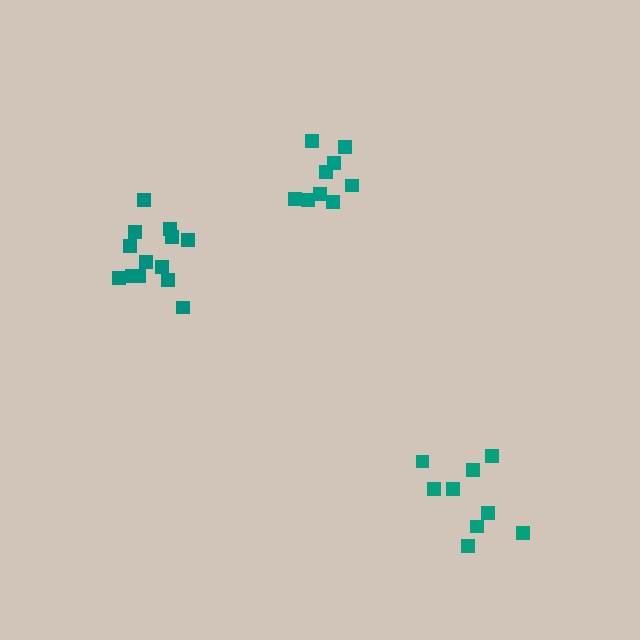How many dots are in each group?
Group 1: 13 dots, Group 2: 9 dots, Group 3: 9 dots (31 total).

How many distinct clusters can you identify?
There are 3 distinct clusters.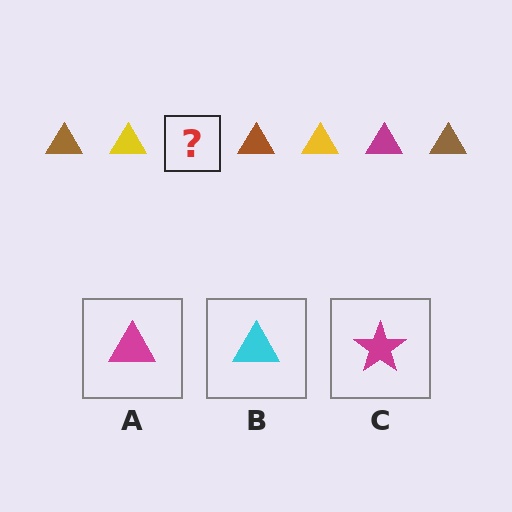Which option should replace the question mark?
Option A.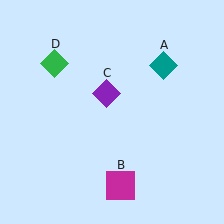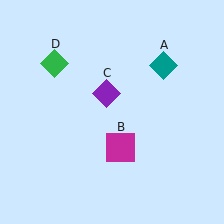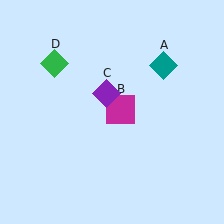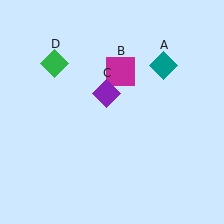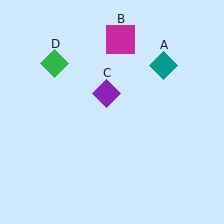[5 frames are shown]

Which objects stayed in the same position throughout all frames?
Teal diamond (object A) and purple diamond (object C) and green diamond (object D) remained stationary.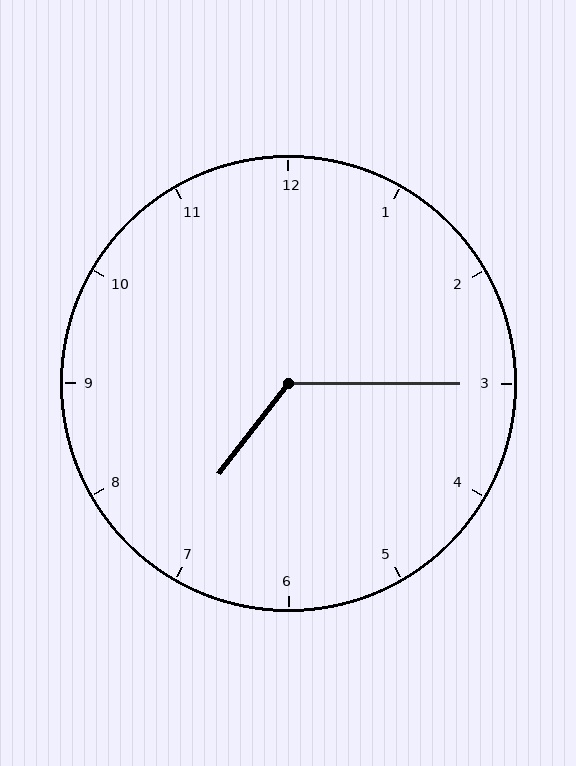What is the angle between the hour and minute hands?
Approximately 128 degrees.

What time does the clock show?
7:15.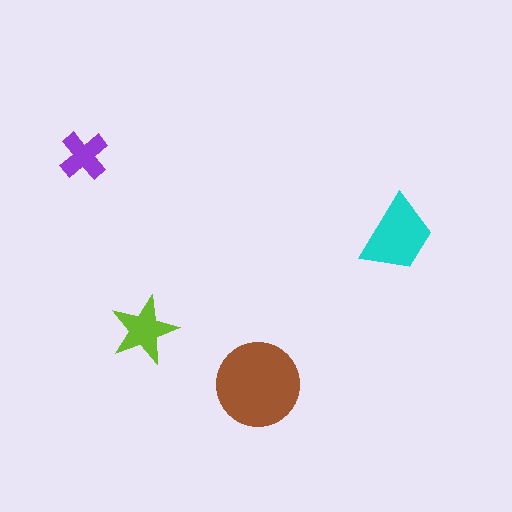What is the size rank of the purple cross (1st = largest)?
4th.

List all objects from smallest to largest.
The purple cross, the lime star, the cyan trapezoid, the brown circle.